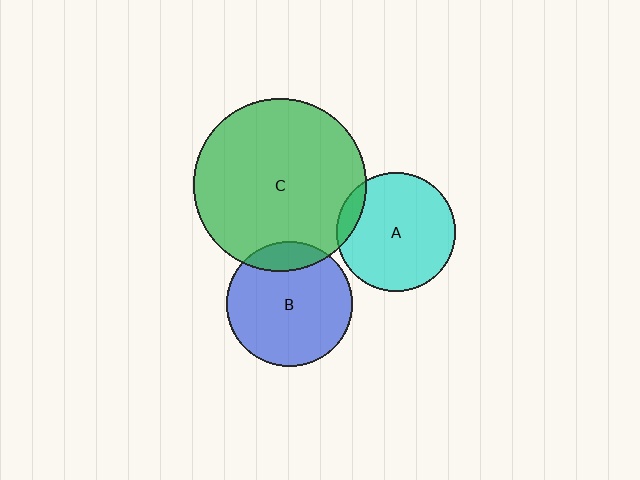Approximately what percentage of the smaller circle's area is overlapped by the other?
Approximately 10%.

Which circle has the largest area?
Circle C (green).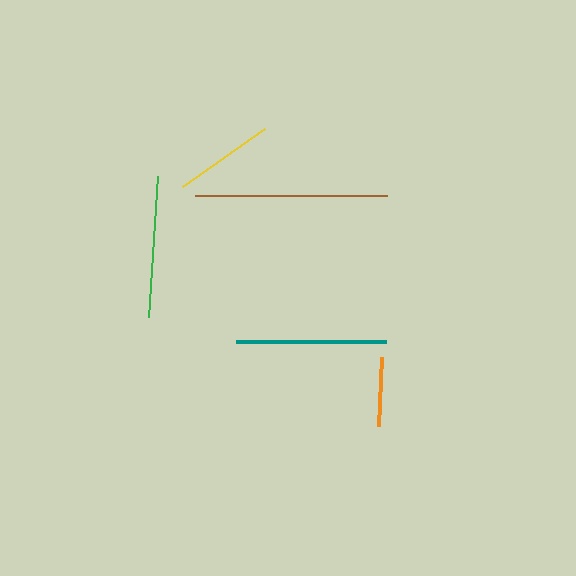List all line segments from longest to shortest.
From longest to shortest: brown, teal, green, yellow, orange.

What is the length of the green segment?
The green segment is approximately 142 pixels long.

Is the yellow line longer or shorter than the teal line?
The teal line is longer than the yellow line.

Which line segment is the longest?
The brown line is the longest at approximately 192 pixels.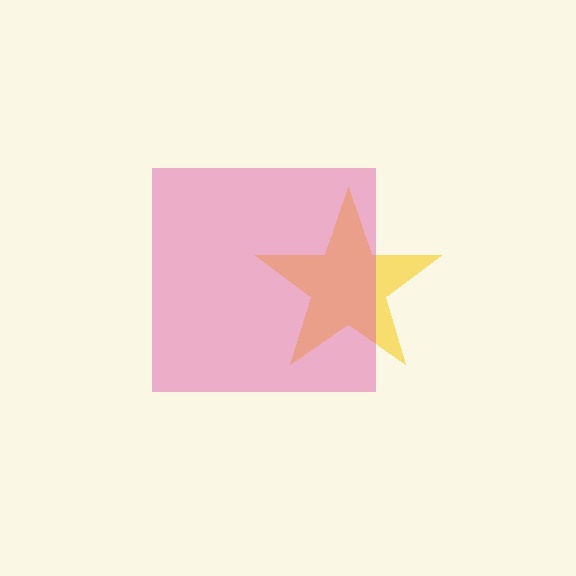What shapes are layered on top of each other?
The layered shapes are: a yellow star, a pink square.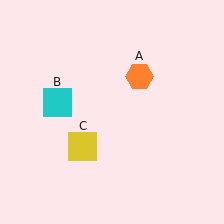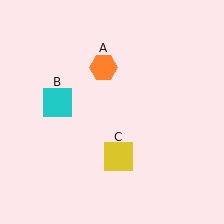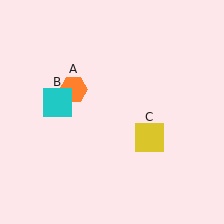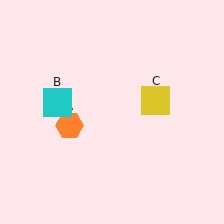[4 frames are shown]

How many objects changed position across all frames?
2 objects changed position: orange hexagon (object A), yellow square (object C).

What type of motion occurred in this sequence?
The orange hexagon (object A), yellow square (object C) rotated counterclockwise around the center of the scene.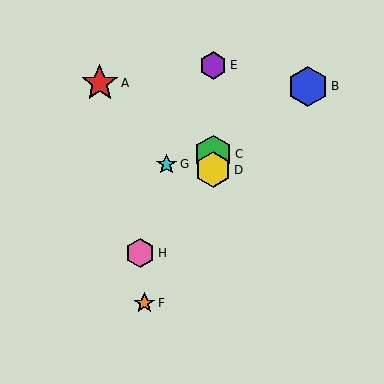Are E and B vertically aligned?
No, E is at x≈213 and B is at x≈308.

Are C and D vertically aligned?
Yes, both are at x≈213.